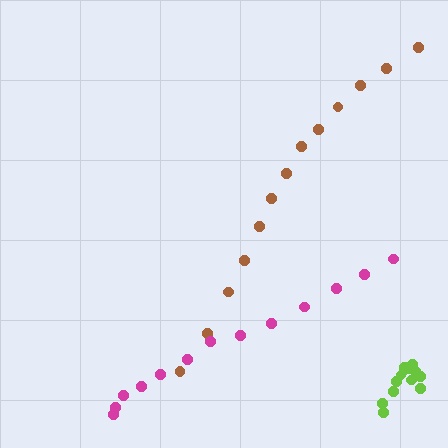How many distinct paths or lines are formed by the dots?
There are 3 distinct paths.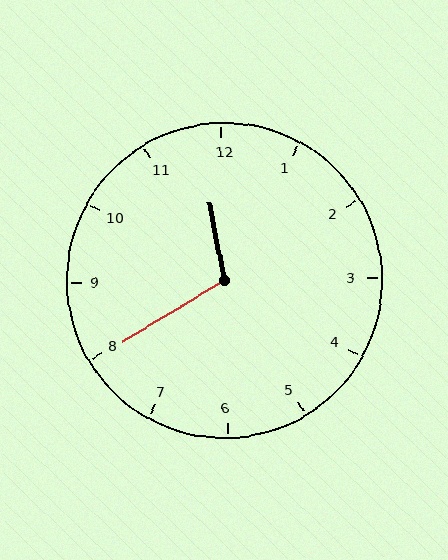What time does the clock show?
11:40.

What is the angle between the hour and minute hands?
Approximately 110 degrees.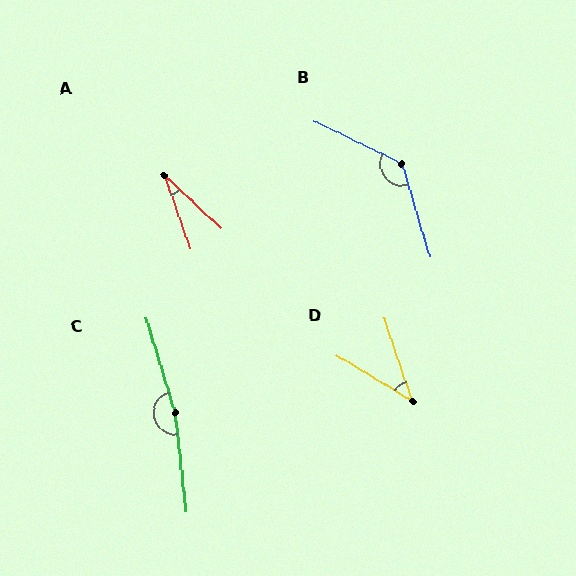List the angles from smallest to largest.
A (27°), D (40°), B (132°), C (169°).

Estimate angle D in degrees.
Approximately 40 degrees.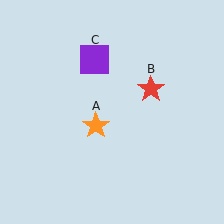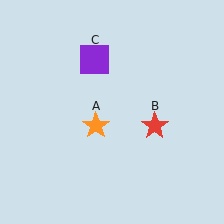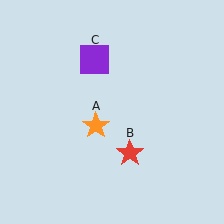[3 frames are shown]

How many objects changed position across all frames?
1 object changed position: red star (object B).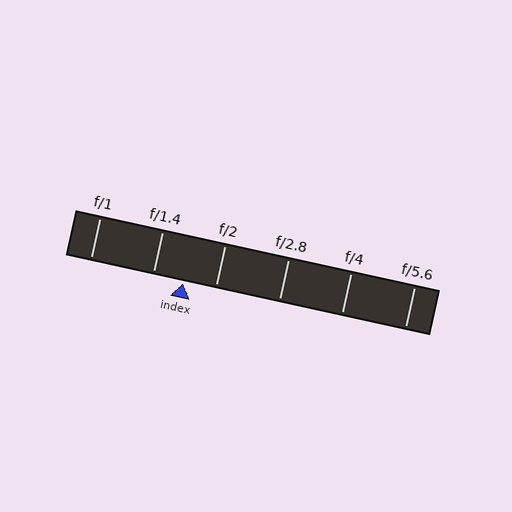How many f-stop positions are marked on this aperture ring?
There are 6 f-stop positions marked.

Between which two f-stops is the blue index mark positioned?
The index mark is between f/1.4 and f/2.